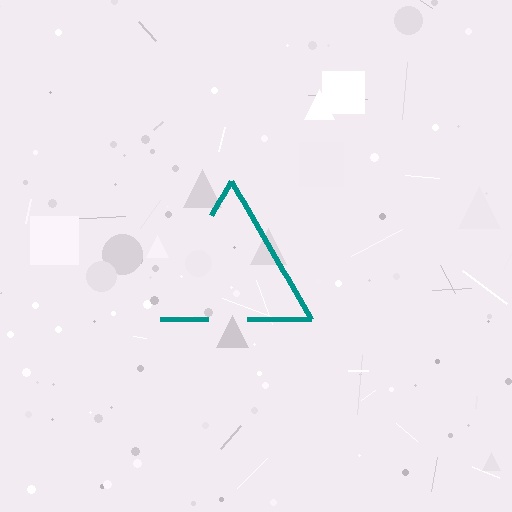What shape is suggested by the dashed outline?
The dashed outline suggests a triangle.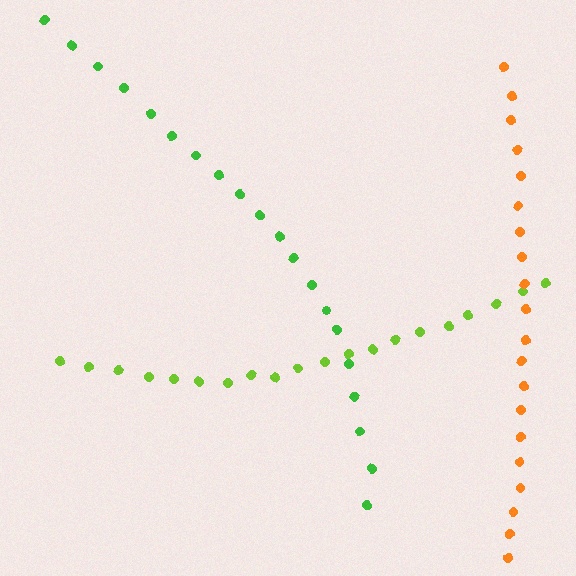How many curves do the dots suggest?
There are 3 distinct paths.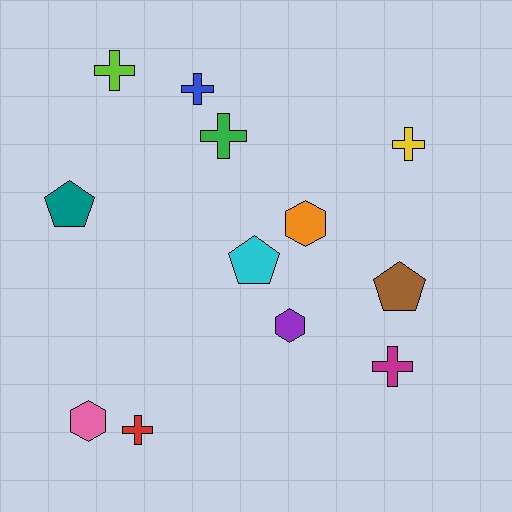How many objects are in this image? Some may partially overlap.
There are 12 objects.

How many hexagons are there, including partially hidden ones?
There are 3 hexagons.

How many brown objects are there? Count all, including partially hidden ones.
There is 1 brown object.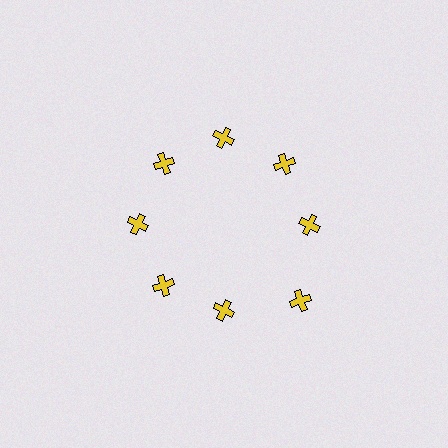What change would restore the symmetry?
The symmetry would be restored by moving it inward, back onto the ring so that all 8 crosses sit at equal angles and equal distance from the center.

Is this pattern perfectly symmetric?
No. The 8 yellow crosses are arranged in a ring, but one element near the 4 o'clock position is pushed outward from the center, breaking the 8-fold rotational symmetry.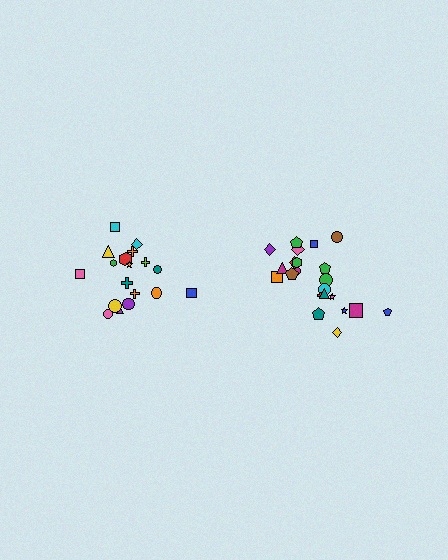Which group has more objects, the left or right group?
The right group.